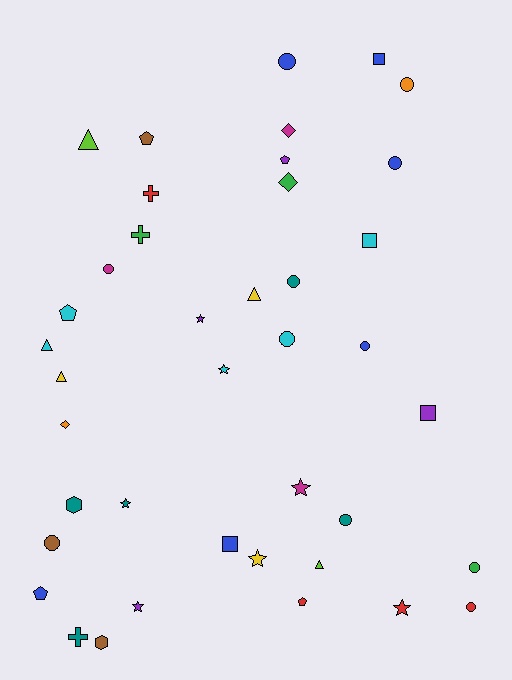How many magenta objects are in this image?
There are 3 magenta objects.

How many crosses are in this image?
There are 3 crosses.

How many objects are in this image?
There are 40 objects.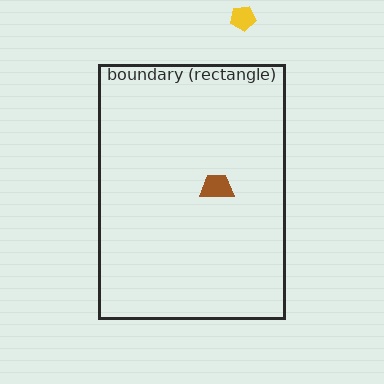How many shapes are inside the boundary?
1 inside, 1 outside.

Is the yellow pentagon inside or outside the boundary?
Outside.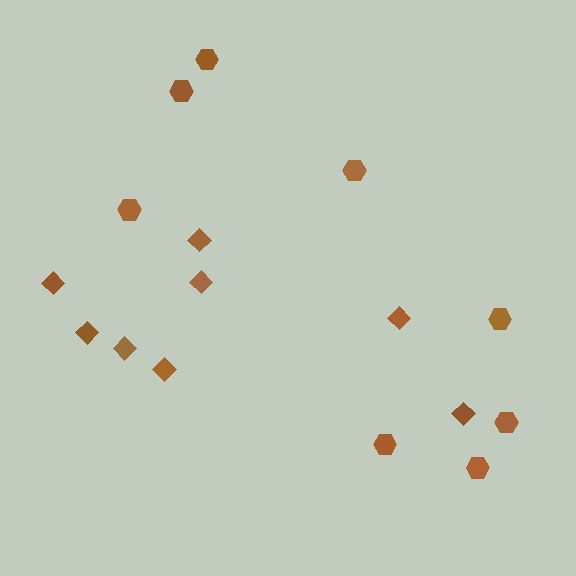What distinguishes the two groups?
There are 2 groups: one group of diamonds (8) and one group of hexagons (8).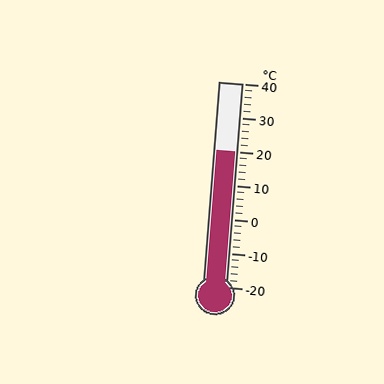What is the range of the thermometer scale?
The thermometer scale ranges from -20°C to 40°C.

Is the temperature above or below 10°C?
The temperature is above 10°C.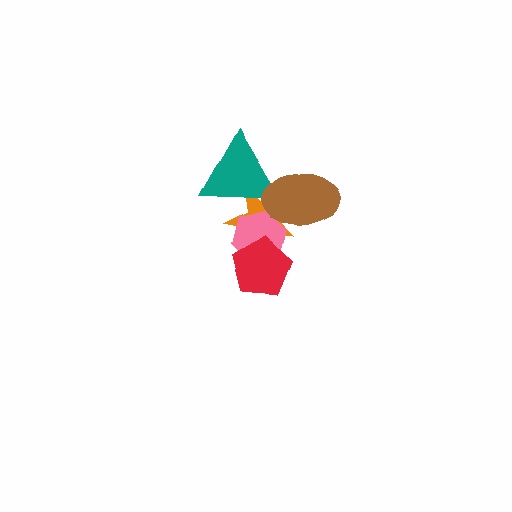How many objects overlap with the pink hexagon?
3 objects overlap with the pink hexagon.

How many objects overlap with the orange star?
4 objects overlap with the orange star.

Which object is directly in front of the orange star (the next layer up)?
The pink hexagon is directly in front of the orange star.